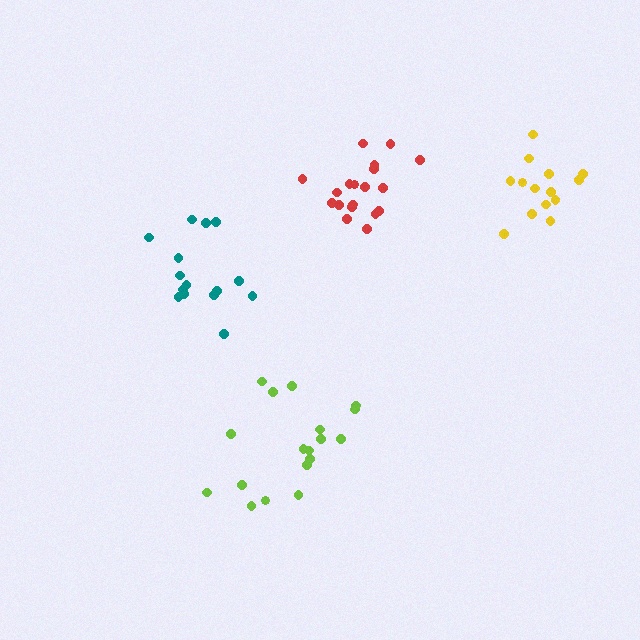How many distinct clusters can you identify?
There are 4 distinct clusters.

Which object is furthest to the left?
The teal cluster is leftmost.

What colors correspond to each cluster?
The clusters are colored: lime, red, yellow, teal.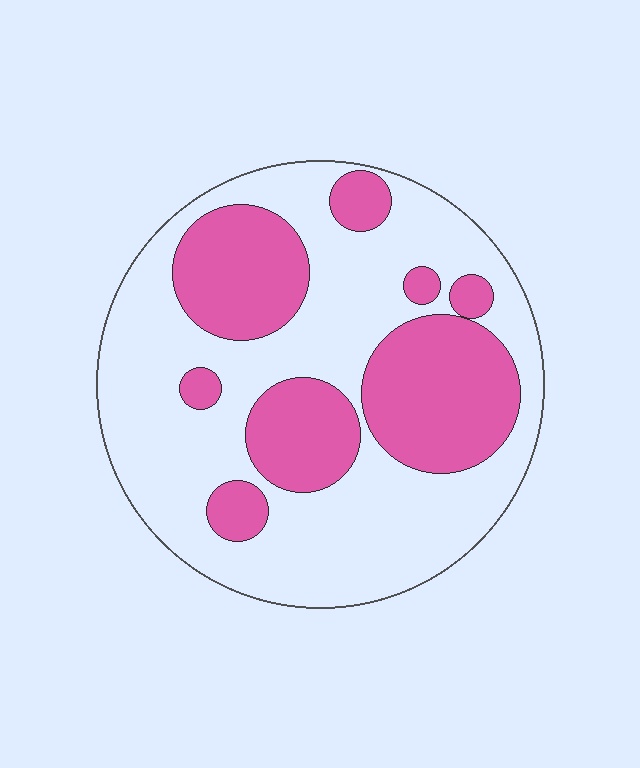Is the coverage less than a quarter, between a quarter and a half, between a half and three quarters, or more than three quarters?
Between a quarter and a half.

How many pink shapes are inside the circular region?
8.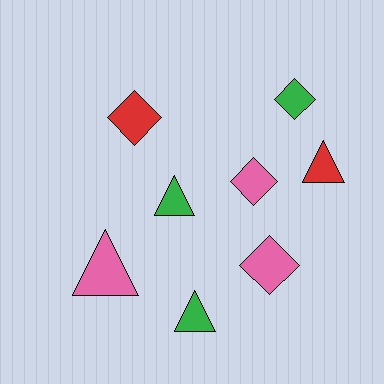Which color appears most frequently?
Green, with 3 objects.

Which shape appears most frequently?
Triangle, with 4 objects.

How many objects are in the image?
There are 8 objects.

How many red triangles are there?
There is 1 red triangle.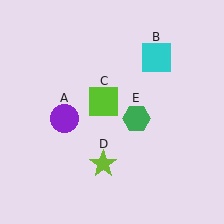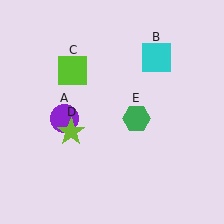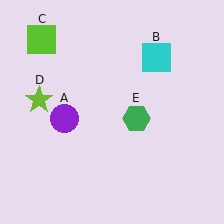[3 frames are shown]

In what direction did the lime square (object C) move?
The lime square (object C) moved up and to the left.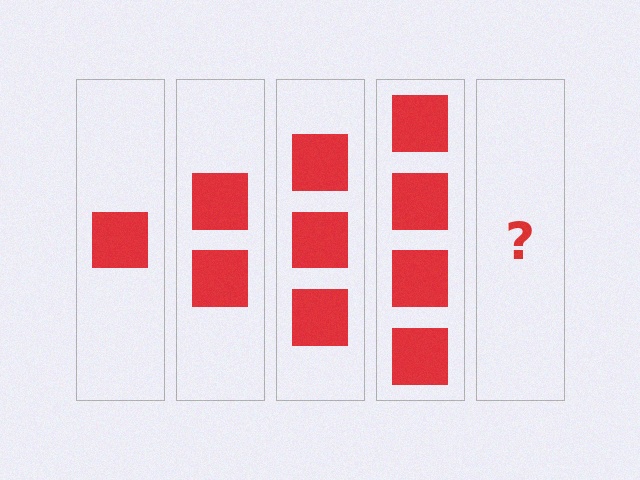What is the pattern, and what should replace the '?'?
The pattern is that each step adds one more square. The '?' should be 5 squares.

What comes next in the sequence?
The next element should be 5 squares.